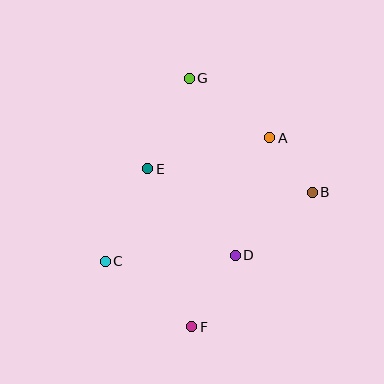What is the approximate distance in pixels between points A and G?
The distance between A and G is approximately 100 pixels.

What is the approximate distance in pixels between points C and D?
The distance between C and D is approximately 131 pixels.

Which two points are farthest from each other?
Points F and G are farthest from each other.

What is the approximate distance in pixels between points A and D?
The distance between A and D is approximately 123 pixels.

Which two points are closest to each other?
Points A and B are closest to each other.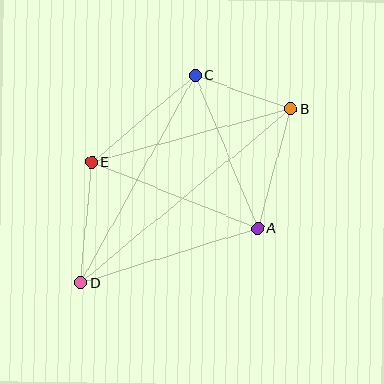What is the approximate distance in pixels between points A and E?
The distance between A and E is approximately 179 pixels.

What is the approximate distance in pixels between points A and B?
The distance between A and B is approximately 124 pixels.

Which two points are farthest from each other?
Points B and D are farthest from each other.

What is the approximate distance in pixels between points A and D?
The distance between A and D is approximately 185 pixels.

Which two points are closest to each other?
Points B and C are closest to each other.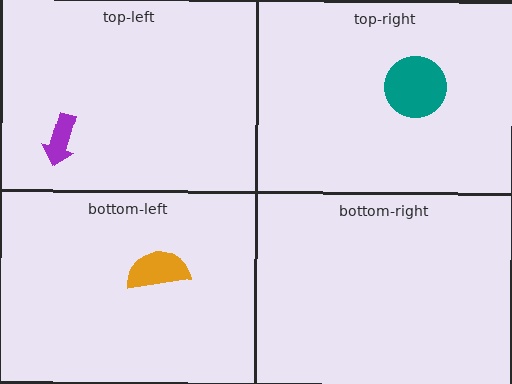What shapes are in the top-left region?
The purple arrow.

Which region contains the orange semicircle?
The bottom-left region.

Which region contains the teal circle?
The top-right region.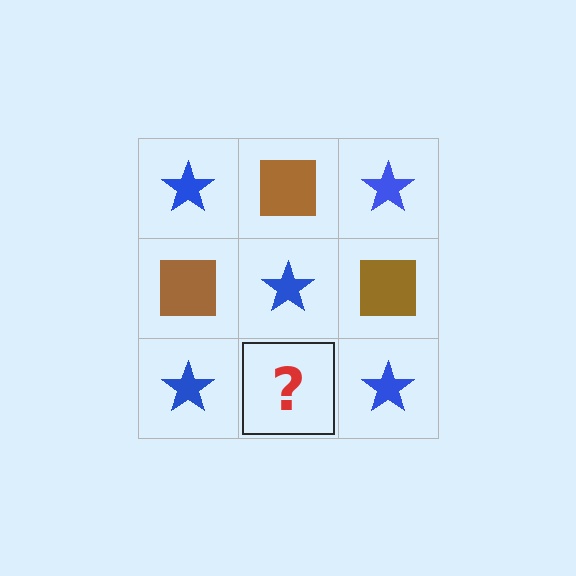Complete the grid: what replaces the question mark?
The question mark should be replaced with a brown square.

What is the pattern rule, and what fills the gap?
The rule is that it alternates blue star and brown square in a checkerboard pattern. The gap should be filled with a brown square.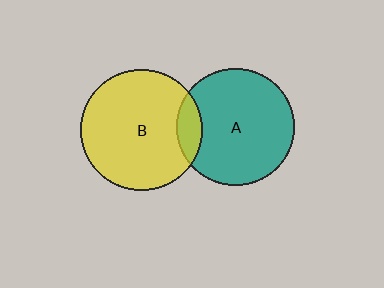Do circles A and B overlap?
Yes.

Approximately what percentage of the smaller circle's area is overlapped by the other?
Approximately 10%.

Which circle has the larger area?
Circle B (yellow).